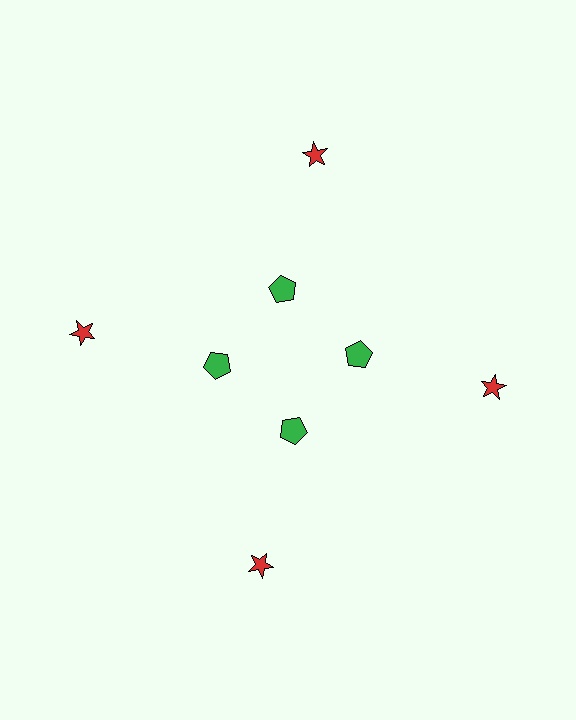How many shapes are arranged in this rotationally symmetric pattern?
There are 8 shapes, arranged in 4 groups of 2.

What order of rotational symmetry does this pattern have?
This pattern has 4-fold rotational symmetry.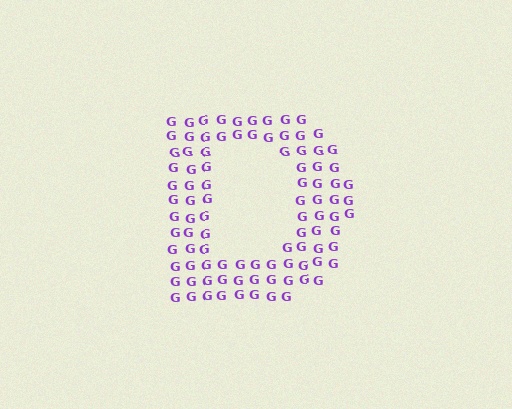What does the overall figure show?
The overall figure shows the letter D.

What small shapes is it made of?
It is made of small letter G's.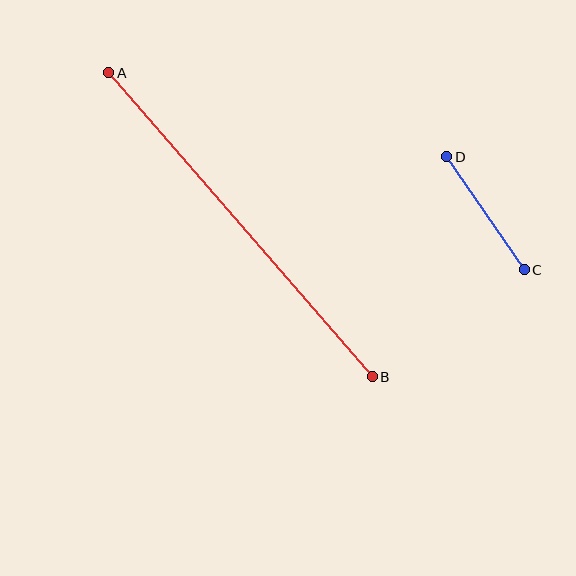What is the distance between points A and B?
The distance is approximately 402 pixels.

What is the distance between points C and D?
The distance is approximately 137 pixels.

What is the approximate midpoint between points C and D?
The midpoint is at approximately (485, 213) pixels.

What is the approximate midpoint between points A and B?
The midpoint is at approximately (240, 225) pixels.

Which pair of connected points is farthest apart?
Points A and B are farthest apart.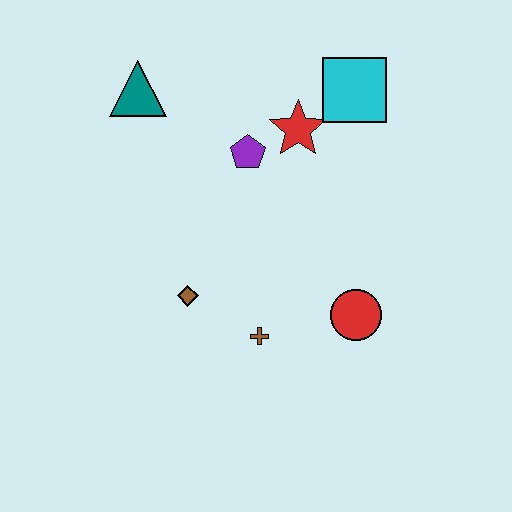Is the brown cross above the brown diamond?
No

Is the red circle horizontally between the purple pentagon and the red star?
No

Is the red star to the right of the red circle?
No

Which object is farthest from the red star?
The brown cross is farthest from the red star.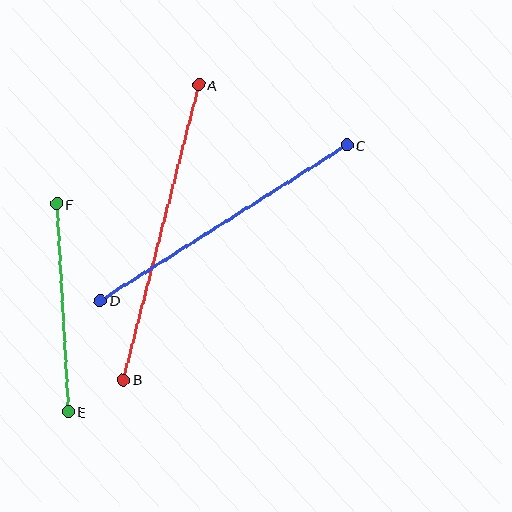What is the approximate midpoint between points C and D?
The midpoint is at approximately (224, 223) pixels.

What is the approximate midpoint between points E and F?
The midpoint is at approximately (62, 308) pixels.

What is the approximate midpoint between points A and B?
The midpoint is at approximately (161, 232) pixels.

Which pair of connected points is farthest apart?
Points A and B are farthest apart.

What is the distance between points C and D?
The distance is approximately 291 pixels.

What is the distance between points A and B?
The distance is approximately 305 pixels.